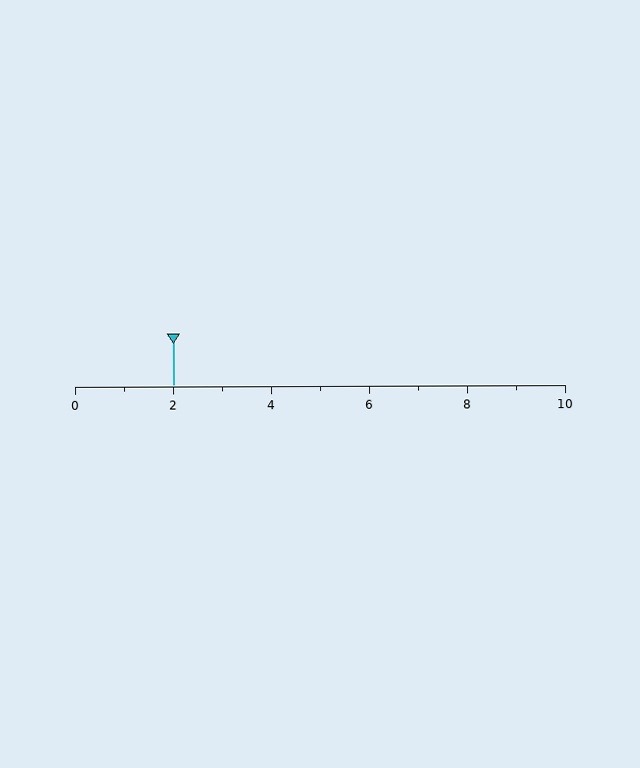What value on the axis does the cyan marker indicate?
The marker indicates approximately 2.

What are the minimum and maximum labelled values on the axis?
The axis runs from 0 to 10.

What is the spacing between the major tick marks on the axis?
The major ticks are spaced 2 apart.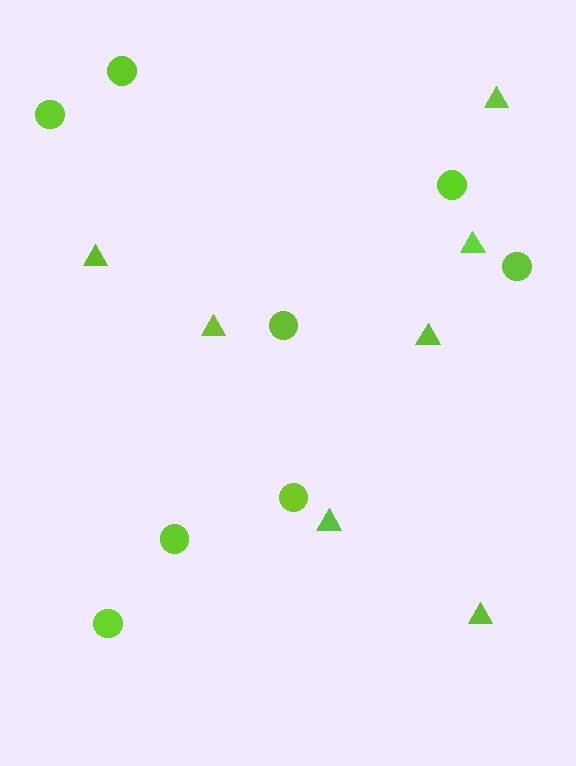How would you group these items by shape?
There are 2 groups: one group of triangles (7) and one group of circles (8).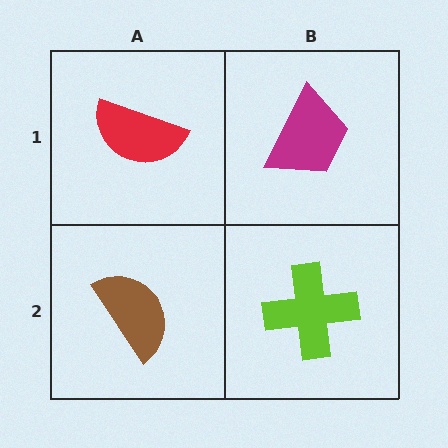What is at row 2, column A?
A brown semicircle.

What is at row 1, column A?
A red semicircle.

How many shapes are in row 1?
2 shapes.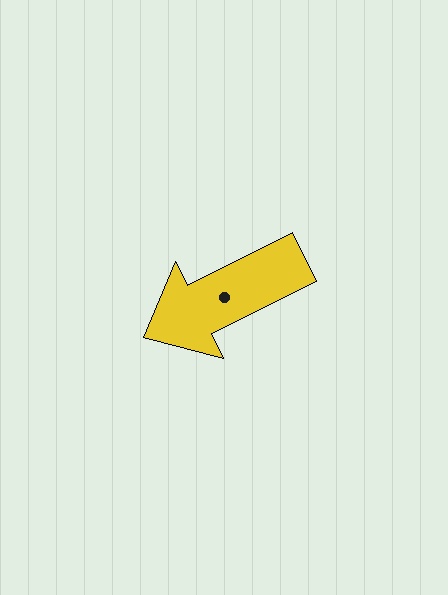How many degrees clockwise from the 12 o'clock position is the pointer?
Approximately 243 degrees.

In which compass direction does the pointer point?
Southwest.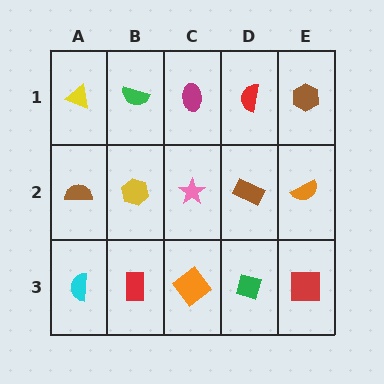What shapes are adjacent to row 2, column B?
A green semicircle (row 1, column B), a red rectangle (row 3, column B), a brown semicircle (row 2, column A), a pink star (row 2, column C).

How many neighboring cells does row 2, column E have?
3.